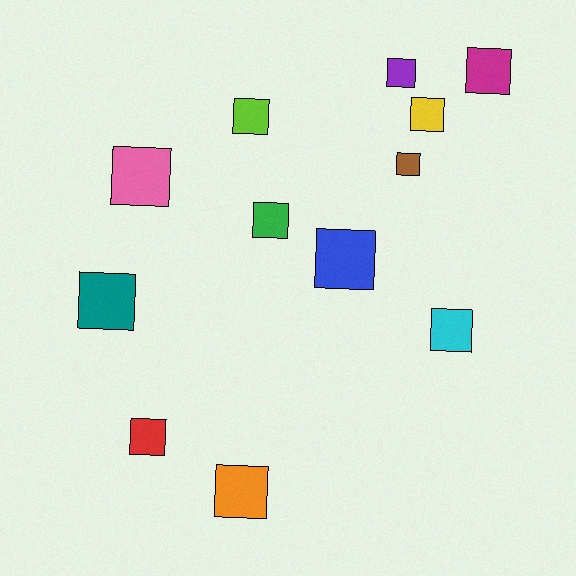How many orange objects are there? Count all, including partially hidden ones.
There is 1 orange object.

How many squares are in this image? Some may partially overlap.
There are 12 squares.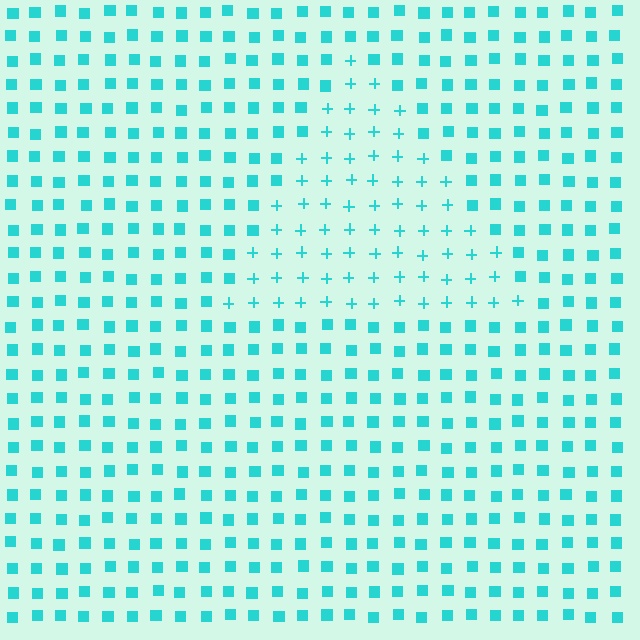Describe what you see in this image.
The image is filled with small cyan elements arranged in a uniform grid. A triangle-shaped region contains plus signs, while the surrounding area contains squares. The boundary is defined purely by the change in element shape.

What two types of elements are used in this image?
The image uses plus signs inside the triangle region and squares outside it.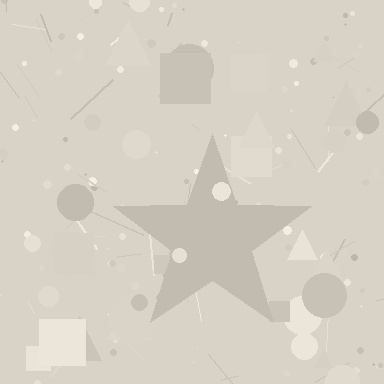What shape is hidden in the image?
A star is hidden in the image.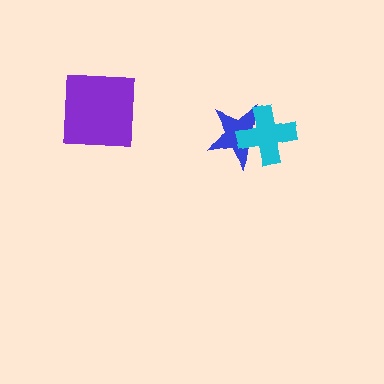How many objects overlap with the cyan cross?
1 object overlaps with the cyan cross.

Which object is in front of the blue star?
The cyan cross is in front of the blue star.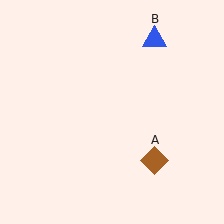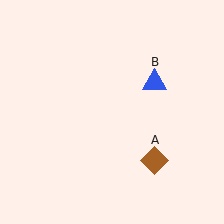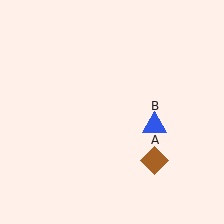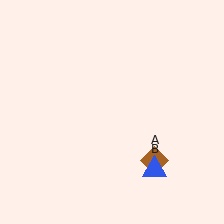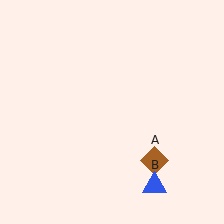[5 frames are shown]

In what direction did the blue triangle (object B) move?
The blue triangle (object B) moved down.